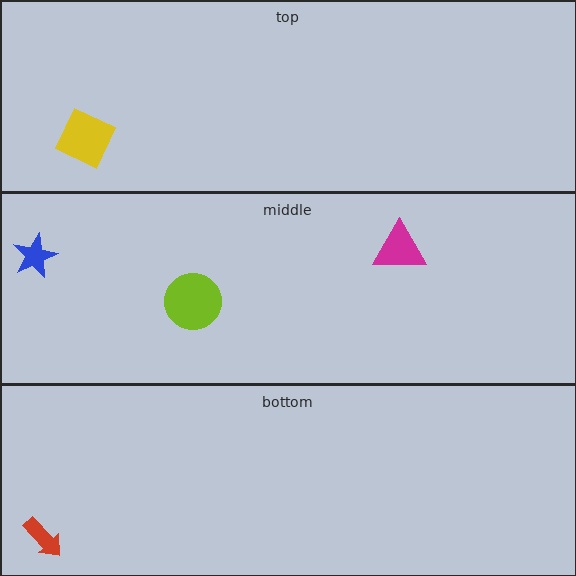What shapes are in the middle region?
The blue star, the lime circle, the magenta triangle.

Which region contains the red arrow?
The bottom region.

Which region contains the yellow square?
The top region.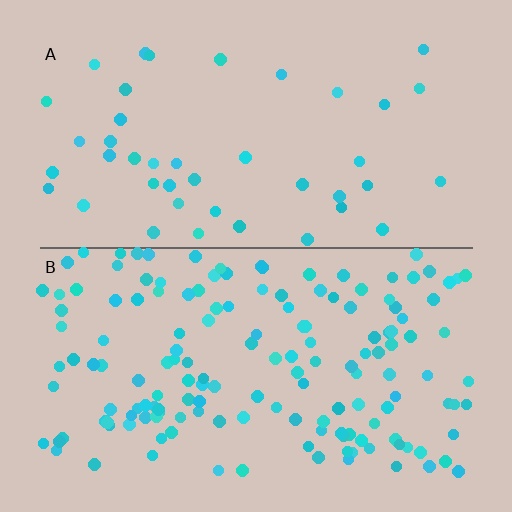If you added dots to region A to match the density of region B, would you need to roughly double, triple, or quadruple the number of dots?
Approximately quadruple.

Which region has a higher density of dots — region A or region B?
B (the bottom).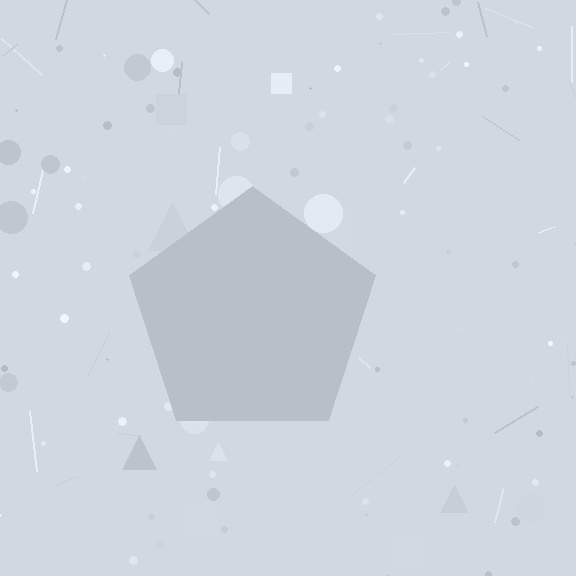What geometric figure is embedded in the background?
A pentagon is embedded in the background.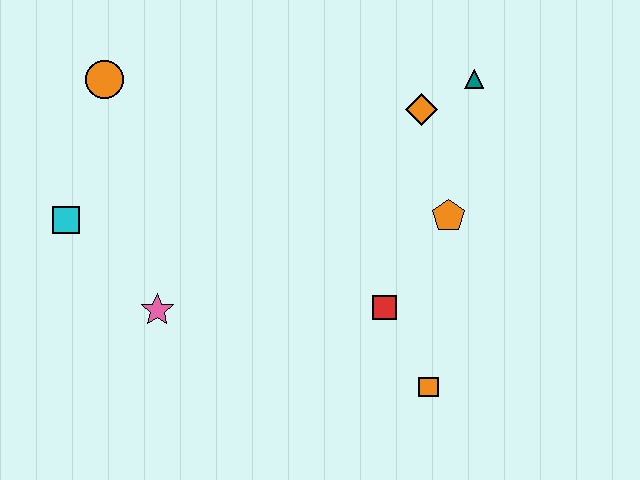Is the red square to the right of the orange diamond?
No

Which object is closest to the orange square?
The red square is closest to the orange square.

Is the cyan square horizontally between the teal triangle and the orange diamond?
No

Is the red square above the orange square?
Yes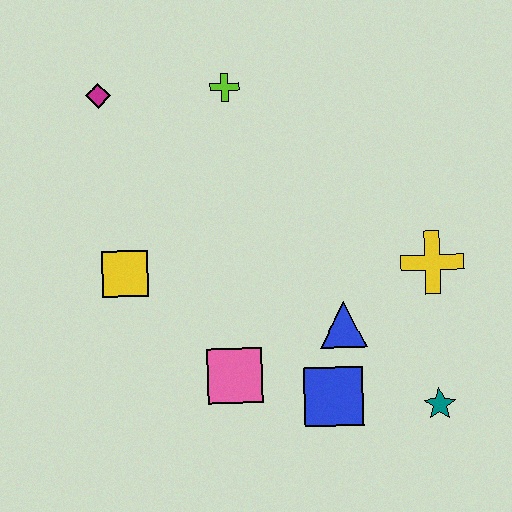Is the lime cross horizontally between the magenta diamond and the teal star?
Yes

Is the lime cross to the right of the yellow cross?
No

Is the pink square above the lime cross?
No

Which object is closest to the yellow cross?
The blue triangle is closest to the yellow cross.